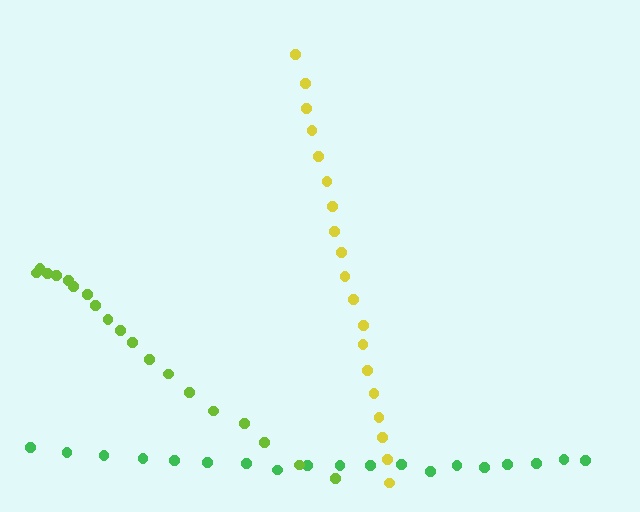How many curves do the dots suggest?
There are 3 distinct paths.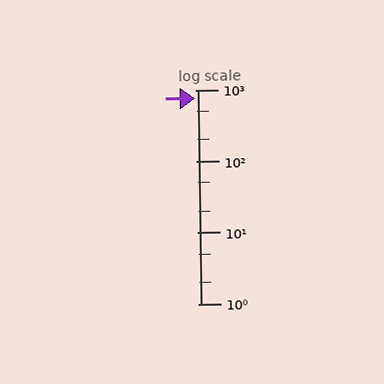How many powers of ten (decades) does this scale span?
The scale spans 3 decades, from 1 to 1000.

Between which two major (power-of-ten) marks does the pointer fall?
The pointer is between 100 and 1000.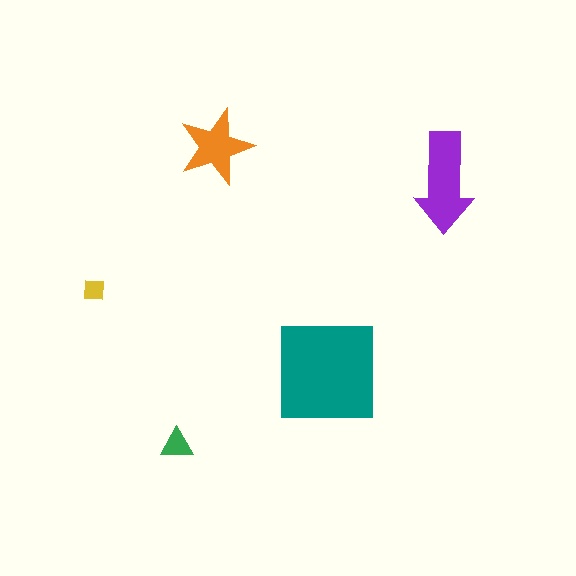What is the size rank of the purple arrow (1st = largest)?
2nd.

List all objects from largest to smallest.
The teal square, the purple arrow, the orange star, the green triangle, the yellow square.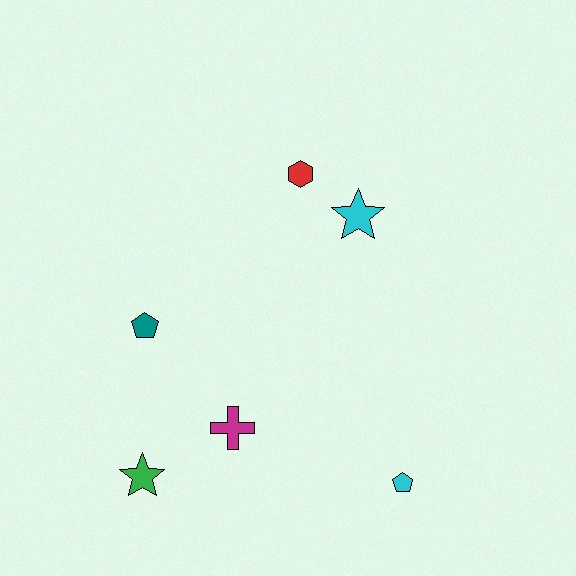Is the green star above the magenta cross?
No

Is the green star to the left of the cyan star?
Yes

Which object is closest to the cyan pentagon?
The magenta cross is closest to the cyan pentagon.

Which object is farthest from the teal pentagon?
The cyan pentagon is farthest from the teal pentagon.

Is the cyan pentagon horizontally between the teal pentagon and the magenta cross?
No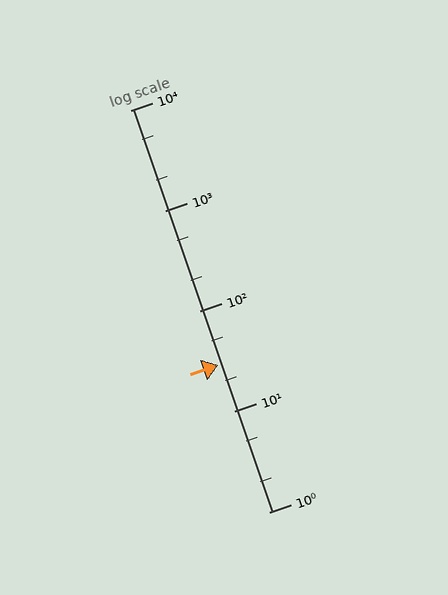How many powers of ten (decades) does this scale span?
The scale spans 4 decades, from 1 to 10000.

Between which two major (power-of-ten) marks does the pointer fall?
The pointer is between 10 and 100.